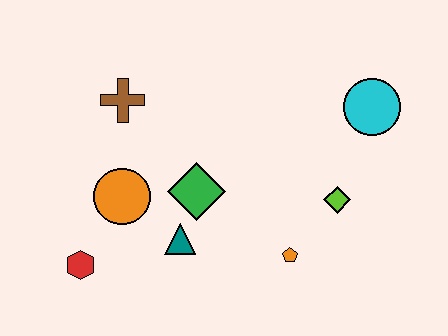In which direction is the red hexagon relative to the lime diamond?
The red hexagon is to the left of the lime diamond.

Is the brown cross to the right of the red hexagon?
Yes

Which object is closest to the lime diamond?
The orange pentagon is closest to the lime diamond.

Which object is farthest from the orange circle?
The cyan circle is farthest from the orange circle.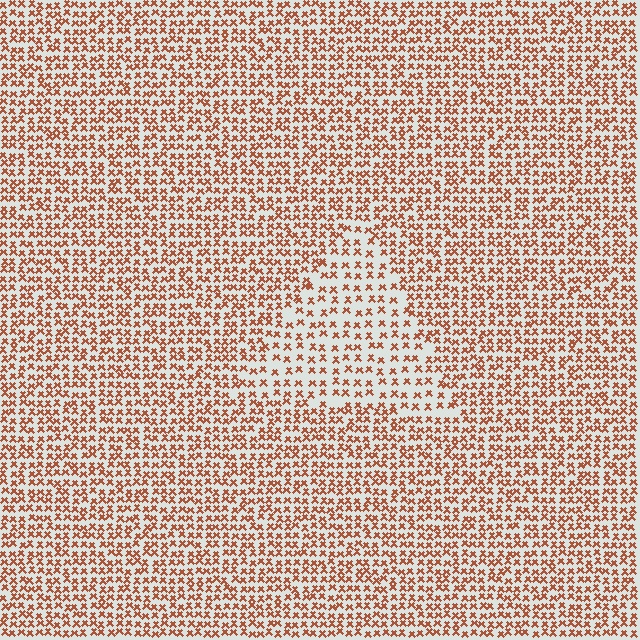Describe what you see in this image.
The image contains small brown elements arranged at two different densities. A triangle-shaped region is visible where the elements are less densely packed than the surrounding area.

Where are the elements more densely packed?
The elements are more densely packed outside the triangle boundary.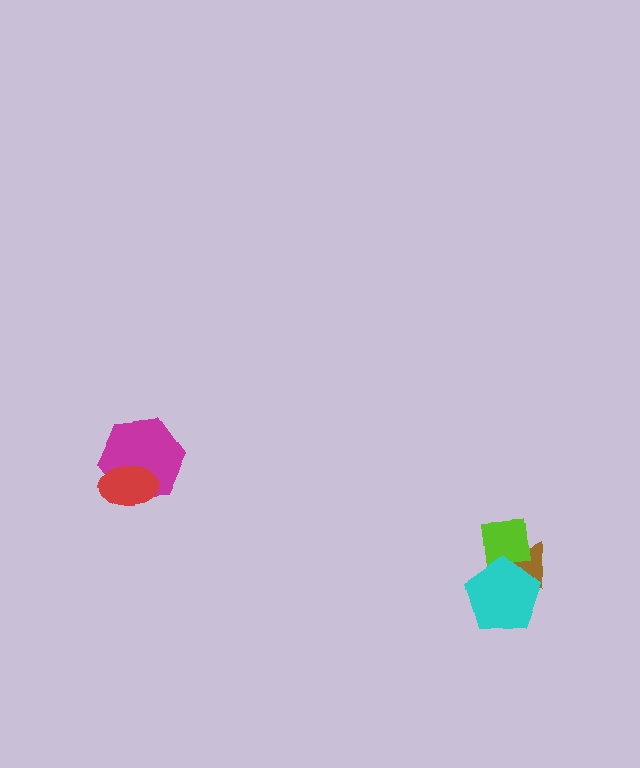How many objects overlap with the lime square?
2 objects overlap with the lime square.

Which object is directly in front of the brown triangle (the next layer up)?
The lime square is directly in front of the brown triangle.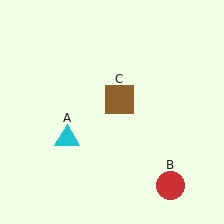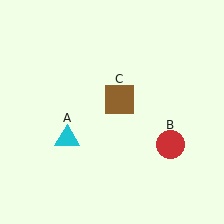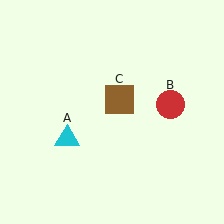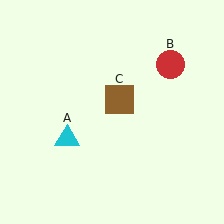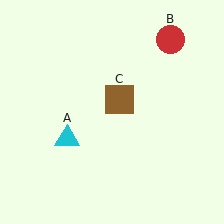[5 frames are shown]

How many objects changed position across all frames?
1 object changed position: red circle (object B).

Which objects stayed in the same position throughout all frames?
Cyan triangle (object A) and brown square (object C) remained stationary.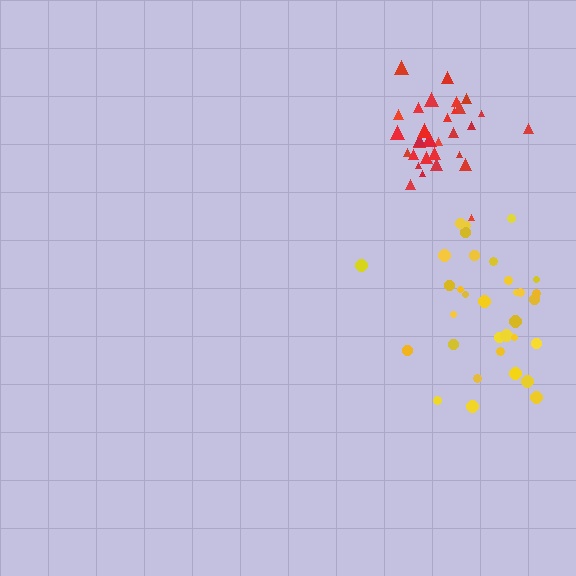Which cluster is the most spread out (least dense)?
Yellow.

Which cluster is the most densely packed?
Red.